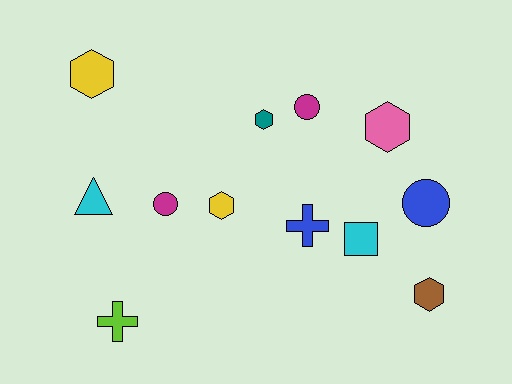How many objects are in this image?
There are 12 objects.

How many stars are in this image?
There are no stars.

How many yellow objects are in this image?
There are 2 yellow objects.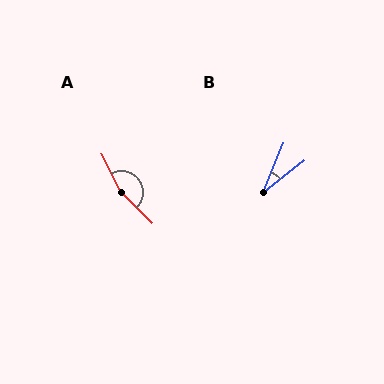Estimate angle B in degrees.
Approximately 30 degrees.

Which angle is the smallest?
B, at approximately 30 degrees.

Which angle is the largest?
A, at approximately 161 degrees.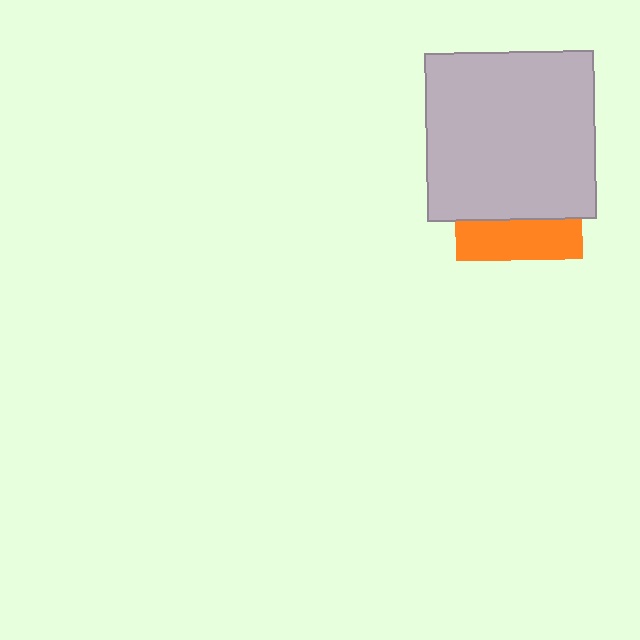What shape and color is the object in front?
The object in front is a light gray square.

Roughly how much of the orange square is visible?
A small part of it is visible (roughly 32%).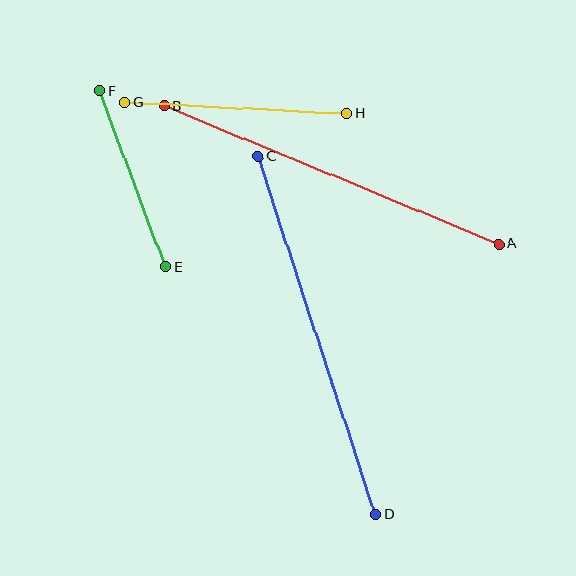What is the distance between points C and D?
The distance is approximately 376 pixels.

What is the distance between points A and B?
The distance is approximately 362 pixels.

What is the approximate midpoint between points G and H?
The midpoint is at approximately (236, 108) pixels.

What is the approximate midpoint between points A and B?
The midpoint is at approximately (331, 175) pixels.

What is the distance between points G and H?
The distance is approximately 223 pixels.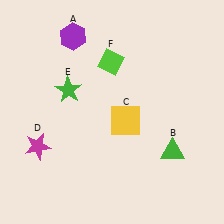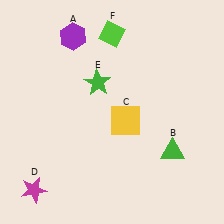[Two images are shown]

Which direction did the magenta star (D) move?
The magenta star (D) moved down.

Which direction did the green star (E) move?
The green star (E) moved right.